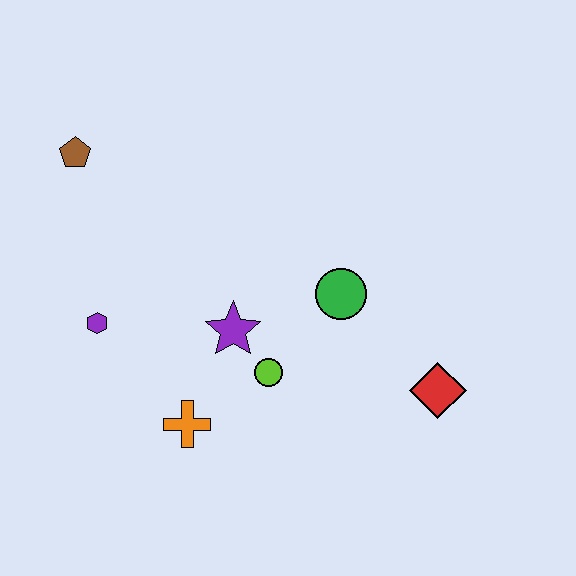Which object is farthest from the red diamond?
The brown pentagon is farthest from the red diamond.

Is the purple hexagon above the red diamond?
Yes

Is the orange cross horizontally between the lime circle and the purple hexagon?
Yes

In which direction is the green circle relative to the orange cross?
The green circle is to the right of the orange cross.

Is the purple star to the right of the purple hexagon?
Yes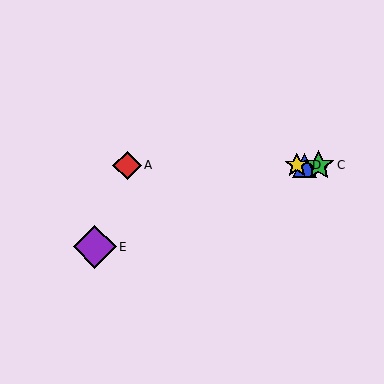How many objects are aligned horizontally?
4 objects (A, B, C, D) are aligned horizontally.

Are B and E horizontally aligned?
No, B is at y≈165 and E is at y≈247.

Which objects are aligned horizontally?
Objects A, B, C, D are aligned horizontally.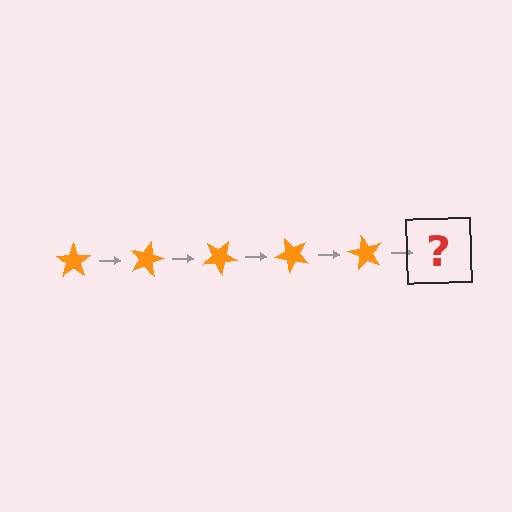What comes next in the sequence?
The next element should be an orange star rotated 75 degrees.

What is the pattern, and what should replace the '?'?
The pattern is that the star rotates 15 degrees each step. The '?' should be an orange star rotated 75 degrees.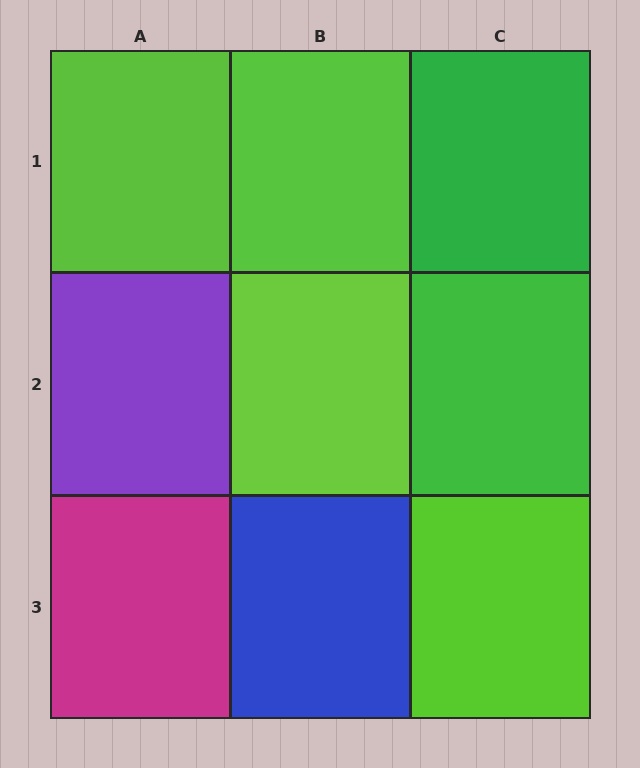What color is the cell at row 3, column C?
Lime.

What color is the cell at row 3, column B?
Blue.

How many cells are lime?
4 cells are lime.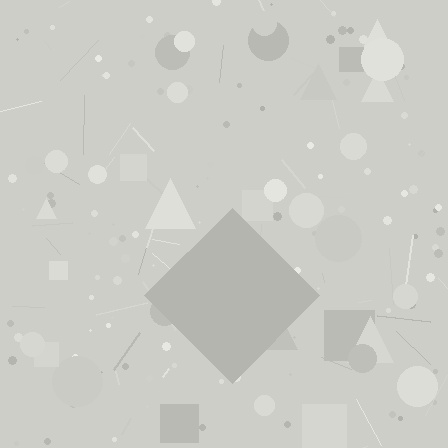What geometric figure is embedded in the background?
A diamond is embedded in the background.